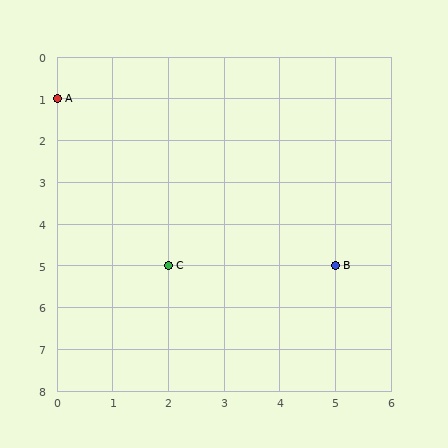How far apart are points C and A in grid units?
Points C and A are 2 columns and 4 rows apart (about 4.5 grid units diagonally).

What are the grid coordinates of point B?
Point B is at grid coordinates (5, 5).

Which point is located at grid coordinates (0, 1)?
Point A is at (0, 1).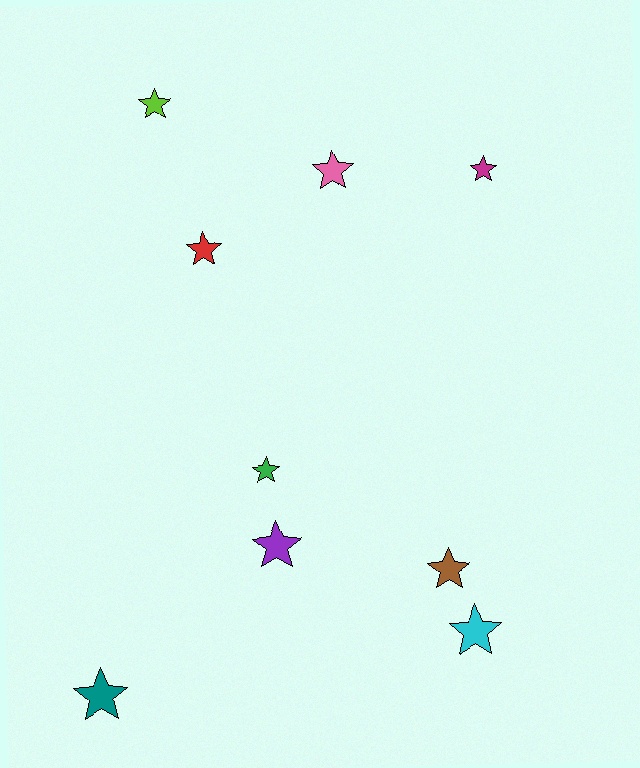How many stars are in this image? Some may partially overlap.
There are 9 stars.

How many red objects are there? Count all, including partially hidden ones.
There is 1 red object.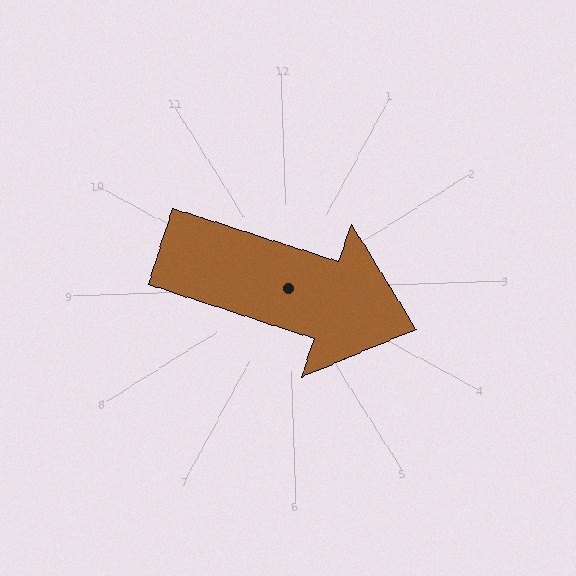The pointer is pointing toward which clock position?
Roughly 4 o'clock.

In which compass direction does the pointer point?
East.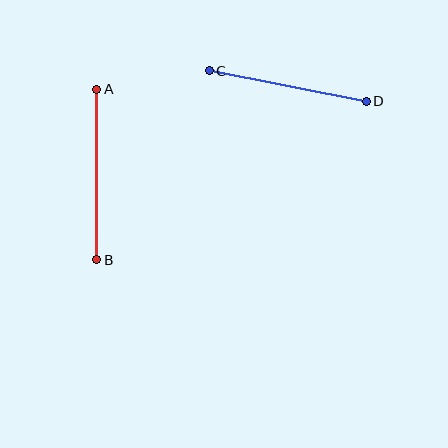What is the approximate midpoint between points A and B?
The midpoint is at approximately (97, 174) pixels.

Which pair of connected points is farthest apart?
Points A and B are farthest apart.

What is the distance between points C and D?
The distance is approximately 160 pixels.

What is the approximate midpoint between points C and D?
The midpoint is at approximately (288, 86) pixels.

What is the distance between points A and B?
The distance is approximately 171 pixels.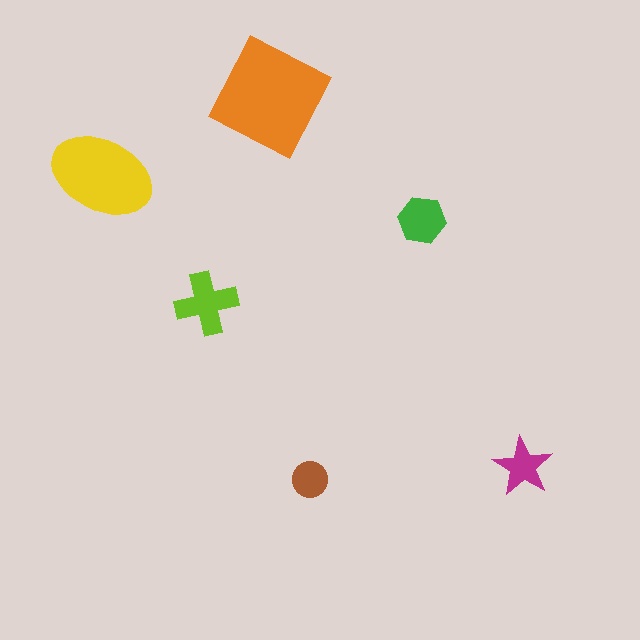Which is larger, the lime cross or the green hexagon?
The lime cross.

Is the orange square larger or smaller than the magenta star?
Larger.